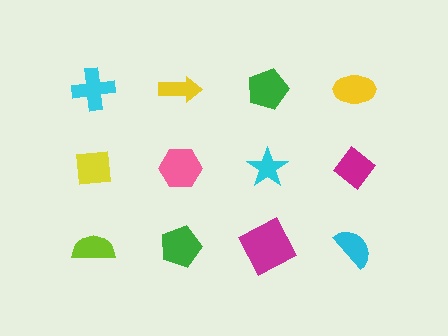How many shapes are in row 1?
4 shapes.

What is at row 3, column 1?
A lime semicircle.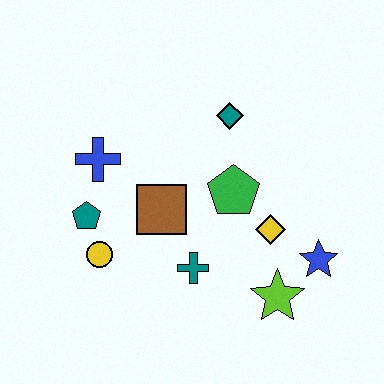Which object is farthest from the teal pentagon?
The blue star is farthest from the teal pentagon.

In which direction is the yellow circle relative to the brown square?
The yellow circle is to the left of the brown square.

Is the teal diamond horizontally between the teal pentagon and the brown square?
No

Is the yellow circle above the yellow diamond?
No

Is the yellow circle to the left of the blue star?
Yes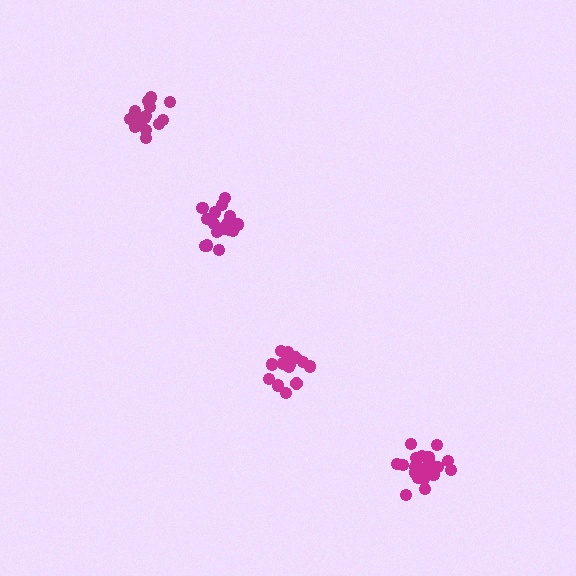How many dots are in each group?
Group 1: 17 dots, Group 2: 16 dots, Group 3: 16 dots, Group 4: 21 dots (70 total).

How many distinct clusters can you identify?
There are 4 distinct clusters.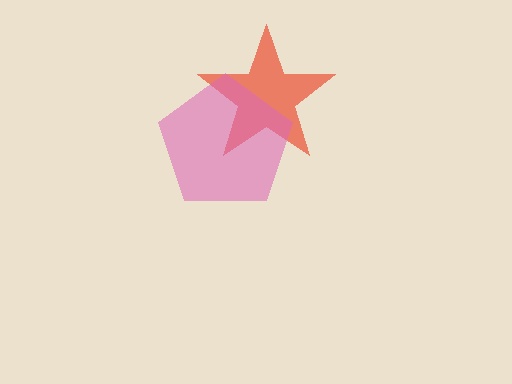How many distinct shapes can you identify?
There are 2 distinct shapes: a red star, a pink pentagon.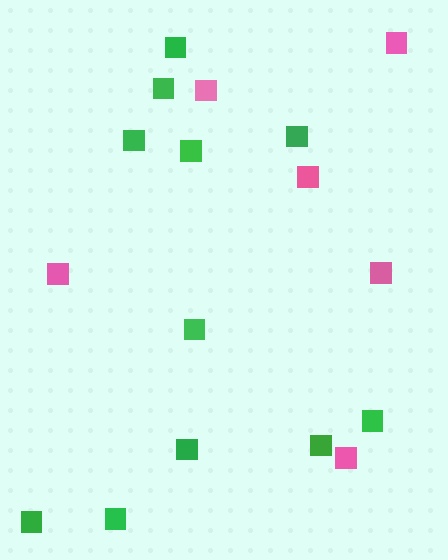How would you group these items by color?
There are 2 groups: one group of green squares (11) and one group of pink squares (6).